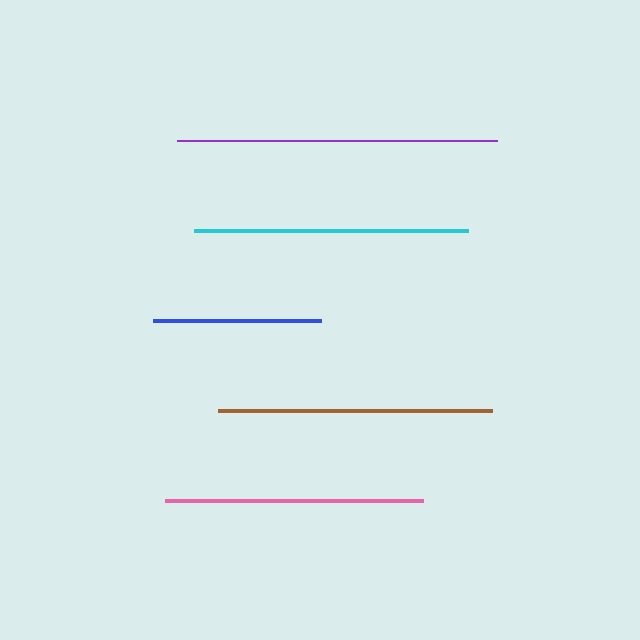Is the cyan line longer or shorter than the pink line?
The cyan line is longer than the pink line.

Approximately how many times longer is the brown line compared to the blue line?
The brown line is approximately 1.6 times the length of the blue line.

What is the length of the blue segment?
The blue segment is approximately 168 pixels long.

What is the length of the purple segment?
The purple segment is approximately 320 pixels long.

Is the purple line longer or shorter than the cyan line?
The purple line is longer than the cyan line.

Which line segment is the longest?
The purple line is the longest at approximately 320 pixels.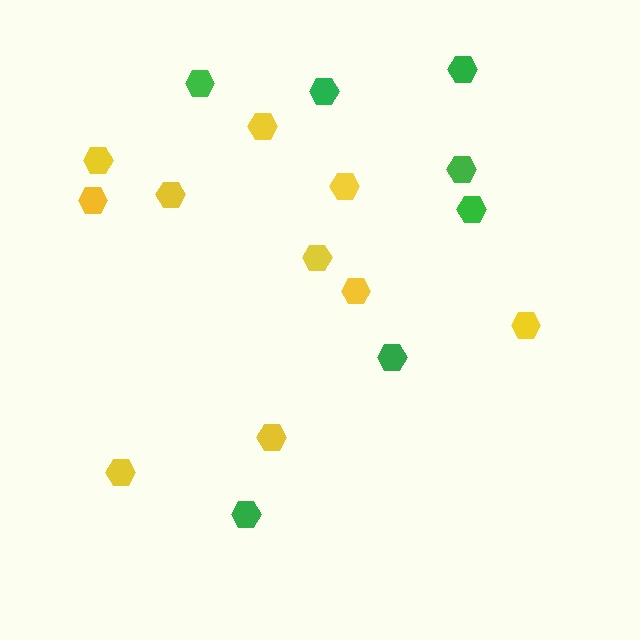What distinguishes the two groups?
There are 2 groups: one group of green hexagons (7) and one group of yellow hexagons (10).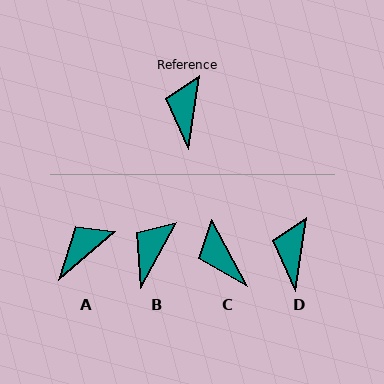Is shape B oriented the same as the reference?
No, it is off by about 21 degrees.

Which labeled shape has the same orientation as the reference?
D.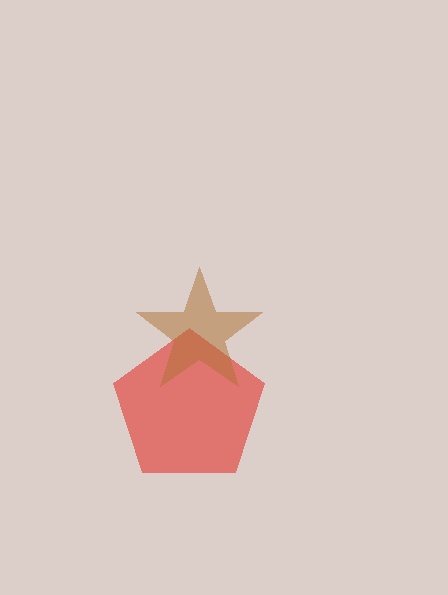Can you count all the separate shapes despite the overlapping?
Yes, there are 2 separate shapes.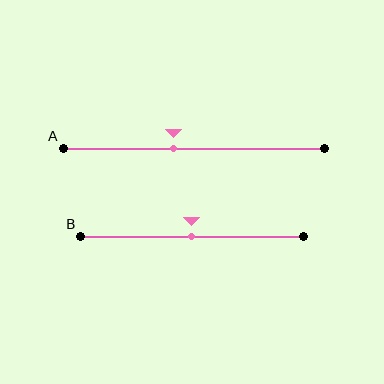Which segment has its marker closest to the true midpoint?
Segment B has its marker closest to the true midpoint.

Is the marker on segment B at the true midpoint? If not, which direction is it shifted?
Yes, the marker on segment B is at the true midpoint.